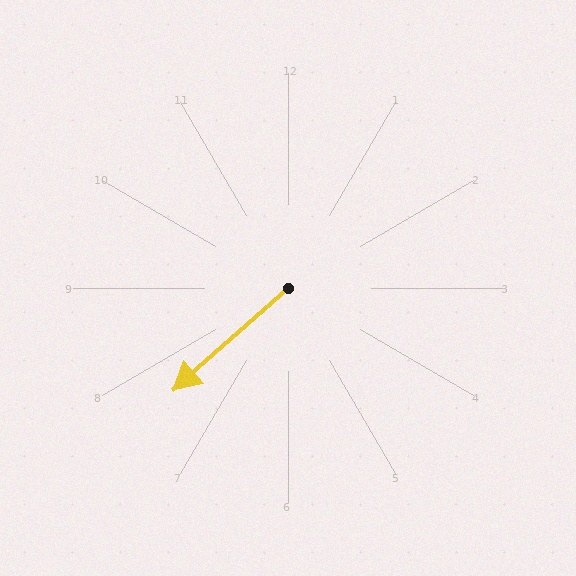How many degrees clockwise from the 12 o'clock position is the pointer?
Approximately 228 degrees.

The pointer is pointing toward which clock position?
Roughly 8 o'clock.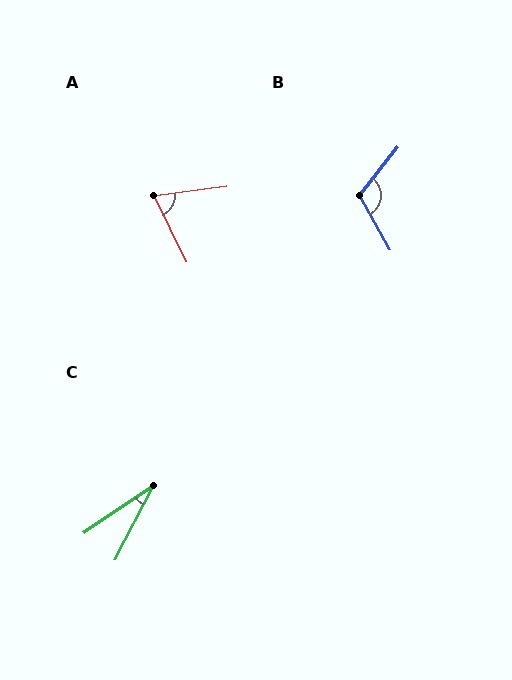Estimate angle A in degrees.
Approximately 71 degrees.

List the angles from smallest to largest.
C (28°), A (71°), B (113°).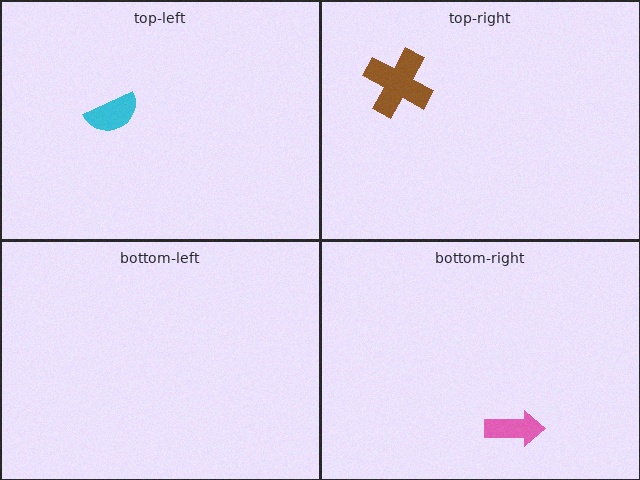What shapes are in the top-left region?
The cyan semicircle.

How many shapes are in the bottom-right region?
1.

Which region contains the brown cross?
The top-right region.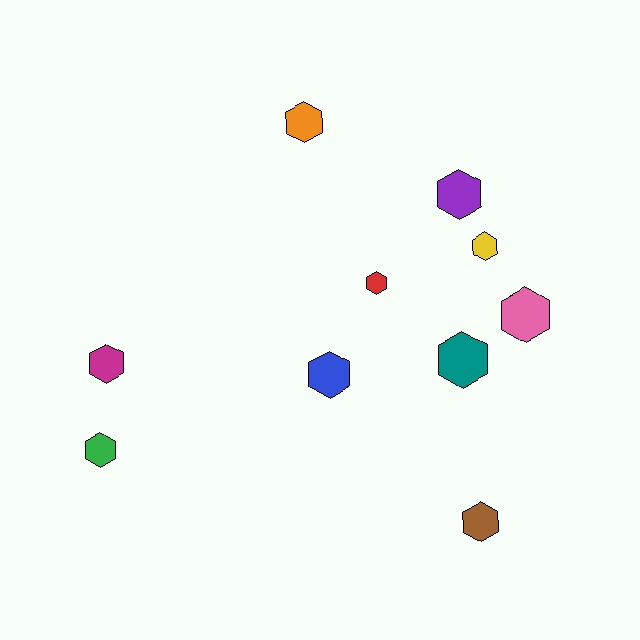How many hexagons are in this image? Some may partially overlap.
There are 10 hexagons.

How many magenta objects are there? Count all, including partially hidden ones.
There is 1 magenta object.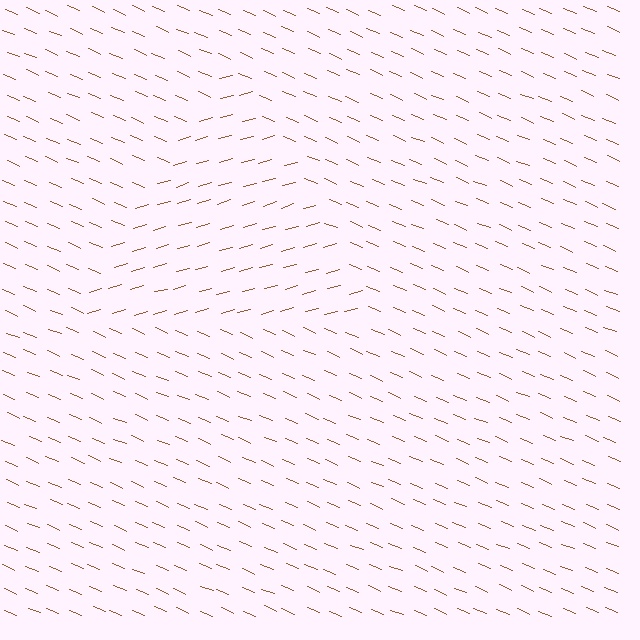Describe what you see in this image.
The image is filled with small brown line segments. A triangle region in the image has lines oriented differently from the surrounding lines, creating a visible texture boundary.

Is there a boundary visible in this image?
Yes, there is a texture boundary formed by a change in line orientation.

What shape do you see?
I see a triangle.